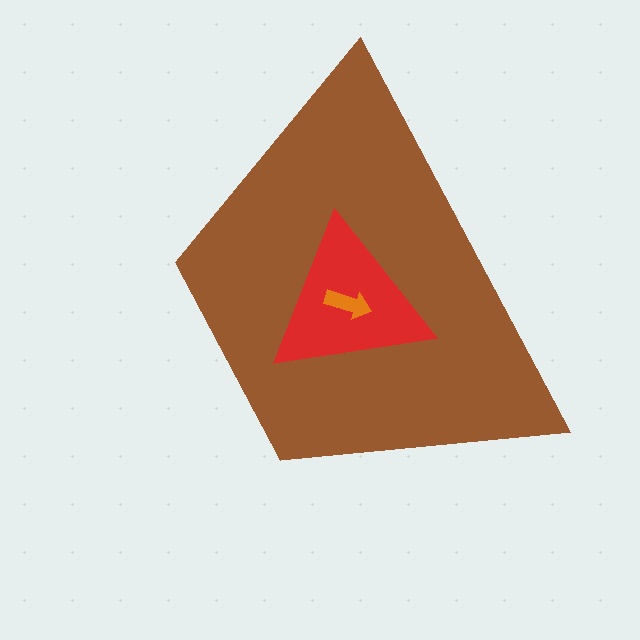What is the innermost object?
The orange arrow.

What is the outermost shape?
The brown trapezoid.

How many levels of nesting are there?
3.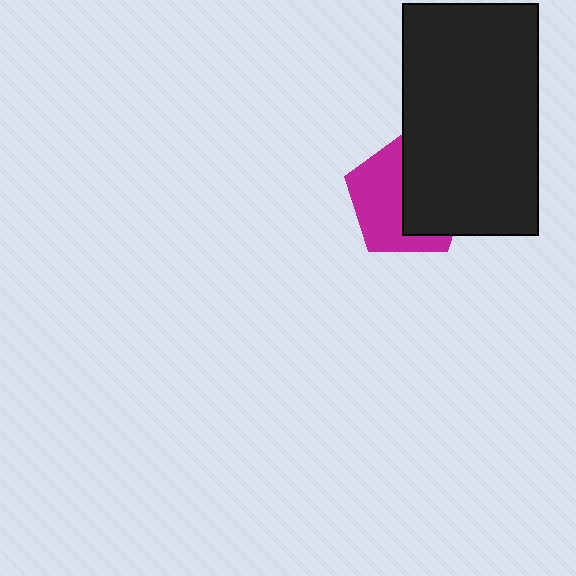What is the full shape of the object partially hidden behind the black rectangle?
The partially hidden object is a magenta pentagon.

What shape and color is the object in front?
The object in front is a black rectangle.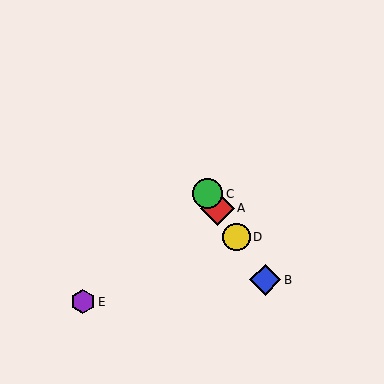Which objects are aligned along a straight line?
Objects A, B, C, D are aligned along a straight line.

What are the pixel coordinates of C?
Object C is at (207, 194).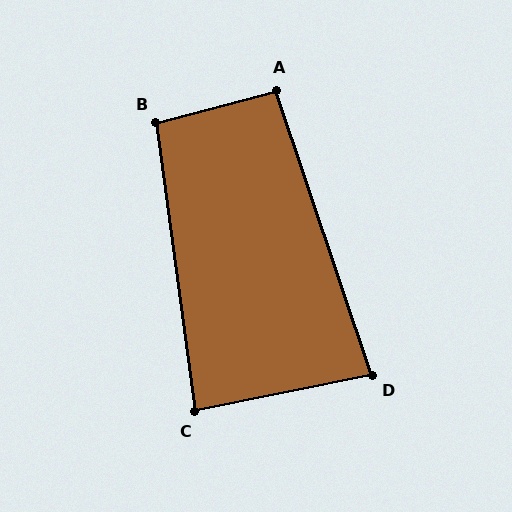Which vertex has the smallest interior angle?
D, at approximately 83 degrees.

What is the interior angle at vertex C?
Approximately 86 degrees (approximately right).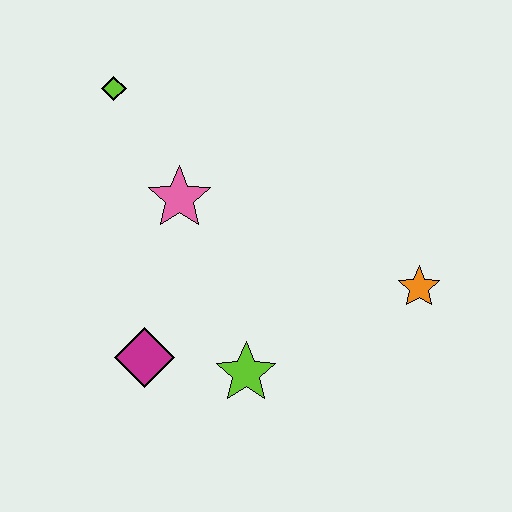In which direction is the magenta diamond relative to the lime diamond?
The magenta diamond is below the lime diamond.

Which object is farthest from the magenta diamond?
The orange star is farthest from the magenta diamond.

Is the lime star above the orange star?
No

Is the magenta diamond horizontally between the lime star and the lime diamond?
Yes